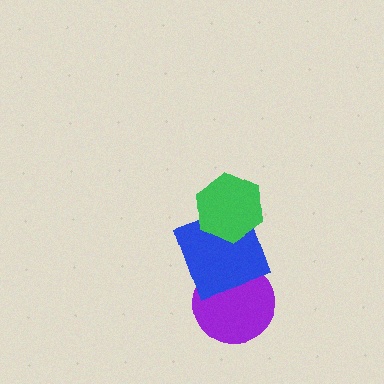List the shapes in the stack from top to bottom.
From top to bottom: the green hexagon, the blue square, the purple circle.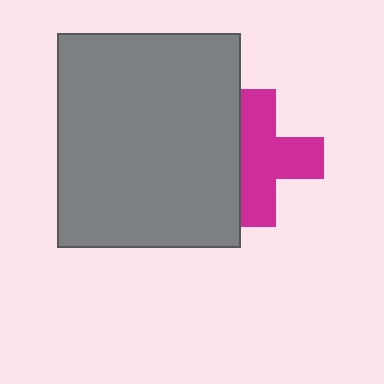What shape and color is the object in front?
The object in front is a gray rectangle.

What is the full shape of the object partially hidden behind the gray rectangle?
The partially hidden object is a magenta cross.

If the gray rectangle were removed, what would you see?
You would see the complete magenta cross.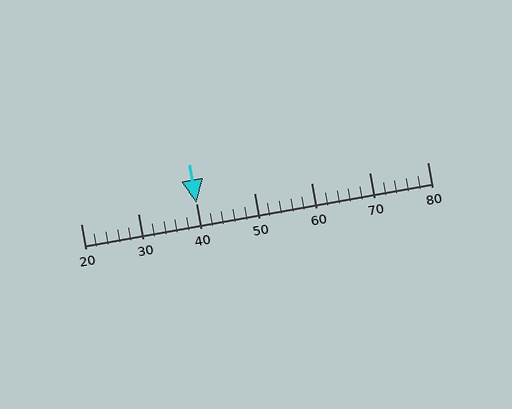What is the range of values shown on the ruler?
The ruler shows values from 20 to 80.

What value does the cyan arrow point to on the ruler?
The cyan arrow points to approximately 40.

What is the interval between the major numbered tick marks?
The major tick marks are spaced 10 units apart.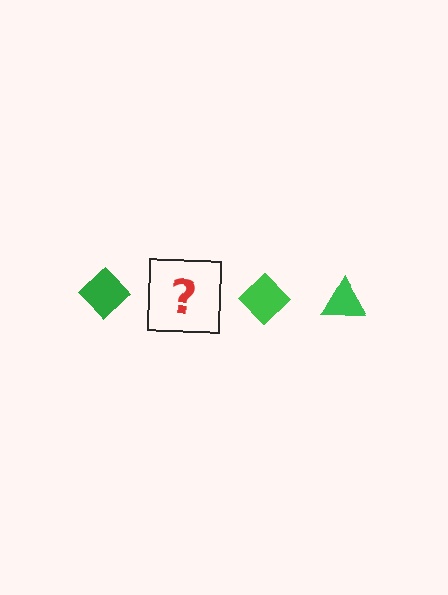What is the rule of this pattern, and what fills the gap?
The rule is that the pattern cycles through diamond, triangle shapes in green. The gap should be filled with a green triangle.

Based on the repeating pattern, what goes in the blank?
The blank should be a green triangle.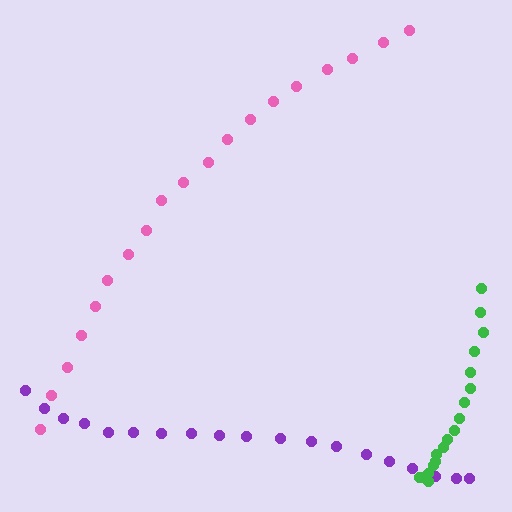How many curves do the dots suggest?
There are 3 distinct paths.